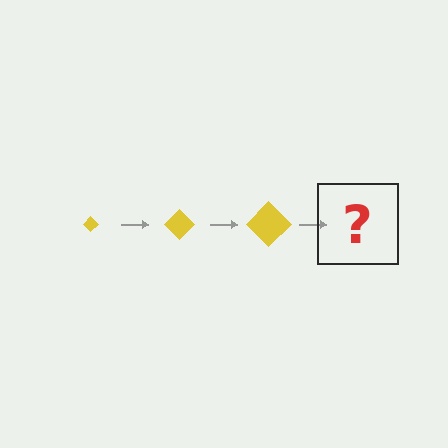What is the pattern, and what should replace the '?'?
The pattern is that the diamond gets progressively larger each step. The '?' should be a yellow diamond, larger than the previous one.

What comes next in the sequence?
The next element should be a yellow diamond, larger than the previous one.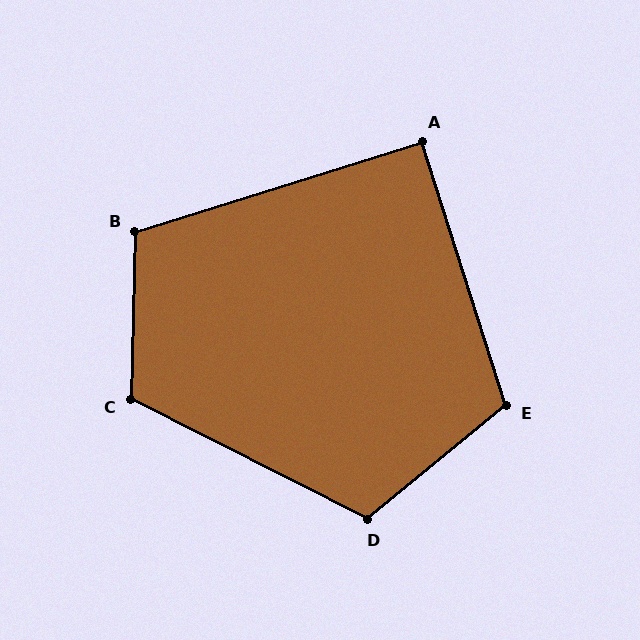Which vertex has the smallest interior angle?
A, at approximately 91 degrees.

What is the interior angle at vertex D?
Approximately 114 degrees (obtuse).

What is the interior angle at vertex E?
Approximately 112 degrees (obtuse).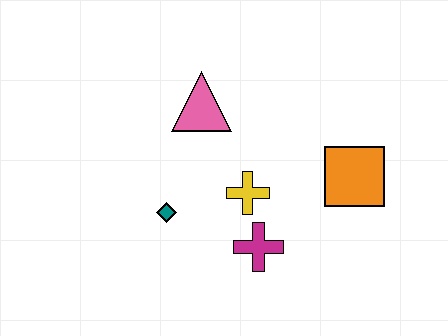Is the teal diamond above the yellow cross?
No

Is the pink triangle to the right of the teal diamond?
Yes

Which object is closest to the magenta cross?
The yellow cross is closest to the magenta cross.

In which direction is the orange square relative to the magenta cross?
The orange square is to the right of the magenta cross.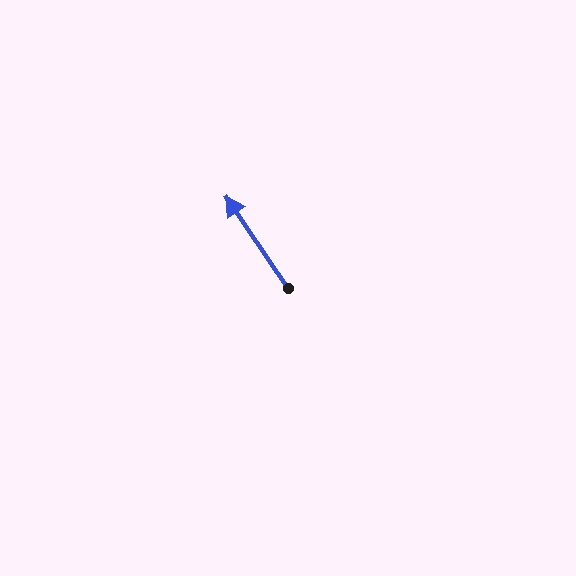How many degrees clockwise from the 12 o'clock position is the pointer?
Approximately 326 degrees.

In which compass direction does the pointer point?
Northwest.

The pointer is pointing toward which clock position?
Roughly 11 o'clock.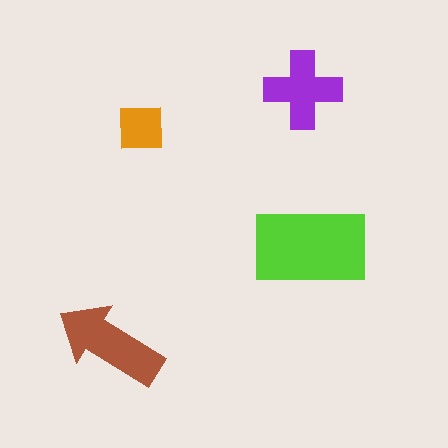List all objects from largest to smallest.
The lime rectangle, the brown arrow, the purple cross, the orange square.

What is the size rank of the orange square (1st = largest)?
4th.